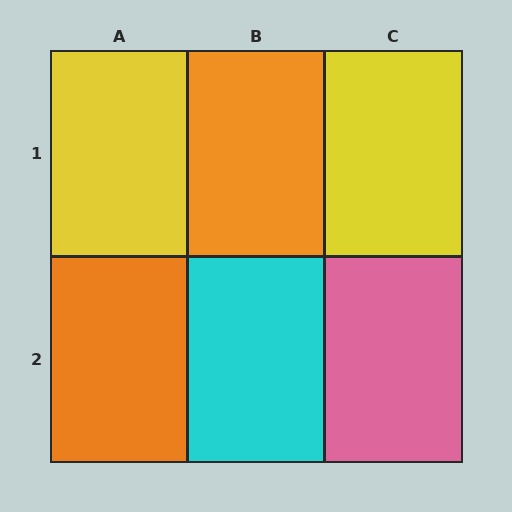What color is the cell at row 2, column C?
Pink.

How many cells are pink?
1 cell is pink.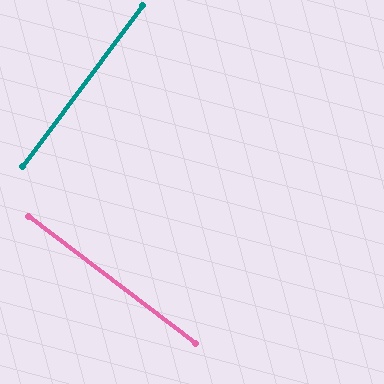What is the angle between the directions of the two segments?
Approximately 89 degrees.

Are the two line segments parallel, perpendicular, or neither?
Perpendicular — they meet at approximately 89°.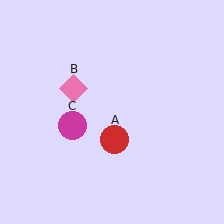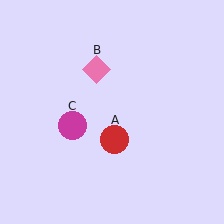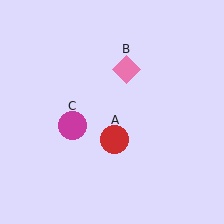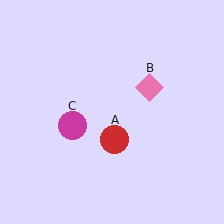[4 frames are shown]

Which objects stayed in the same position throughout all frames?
Red circle (object A) and magenta circle (object C) remained stationary.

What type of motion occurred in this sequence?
The pink diamond (object B) rotated clockwise around the center of the scene.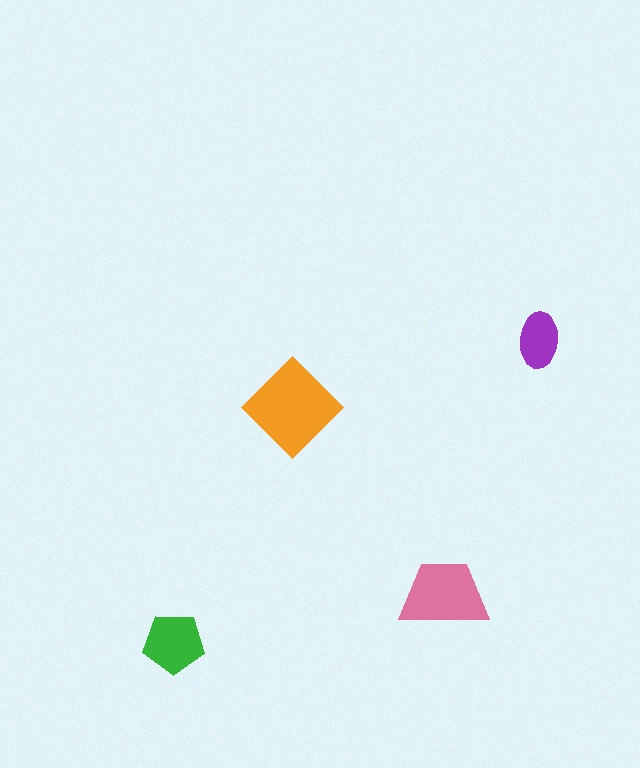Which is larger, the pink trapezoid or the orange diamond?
The orange diamond.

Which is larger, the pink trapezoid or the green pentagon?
The pink trapezoid.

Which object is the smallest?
The purple ellipse.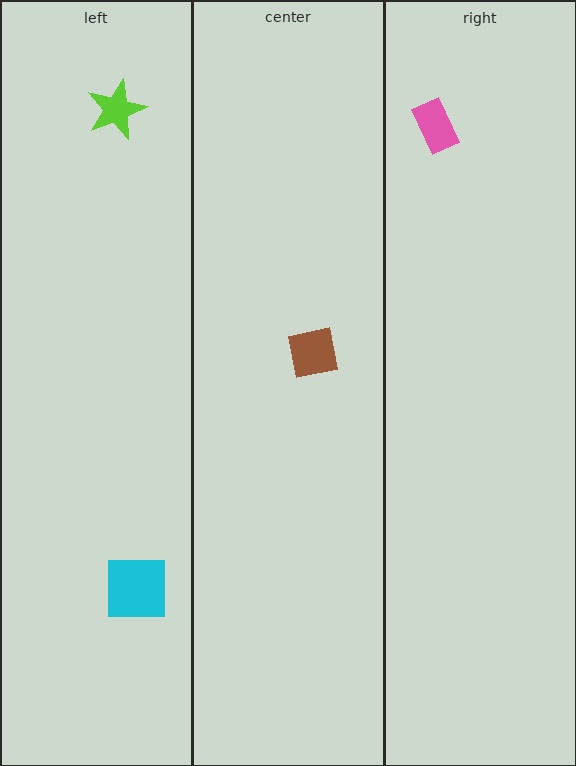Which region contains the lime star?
The left region.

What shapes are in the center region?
The brown square.